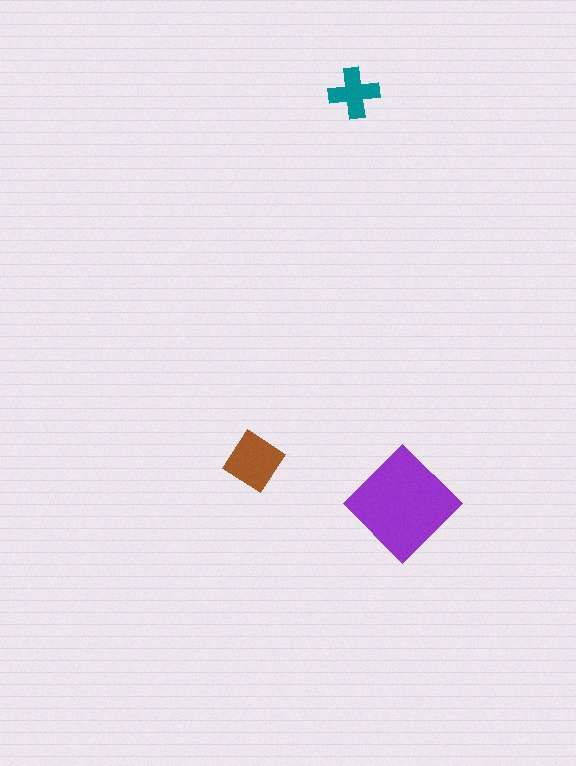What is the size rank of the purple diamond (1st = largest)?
1st.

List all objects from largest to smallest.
The purple diamond, the brown diamond, the teal cross.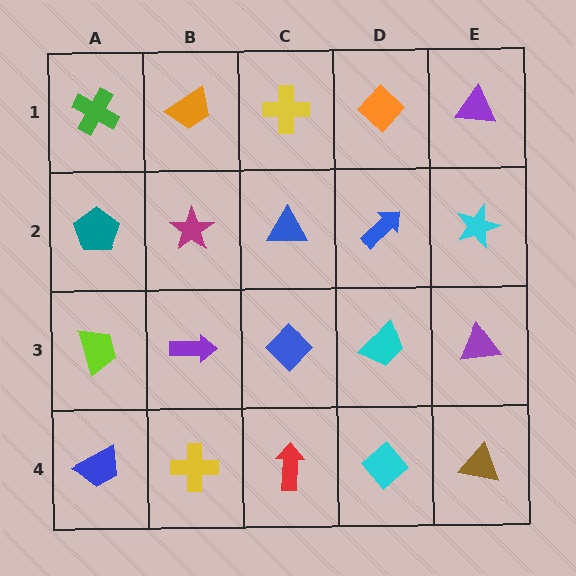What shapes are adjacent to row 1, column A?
A teal pentagon (row 2, column A), an orange trapezoid (row 1, column B).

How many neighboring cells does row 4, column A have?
2.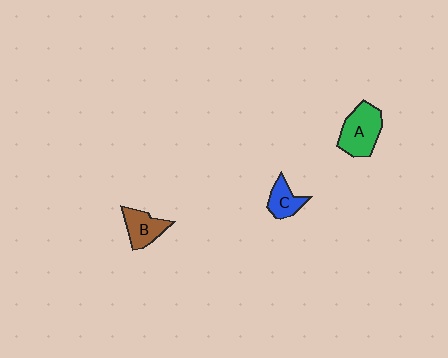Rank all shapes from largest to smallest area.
From largest to smallest: A (green), B (brown), C (blue).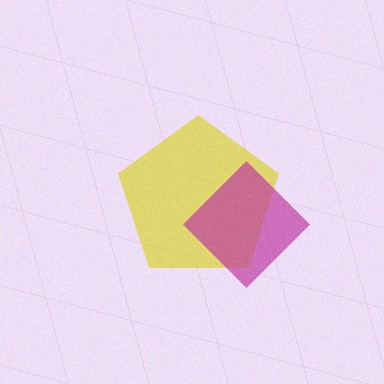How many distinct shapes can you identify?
There are 2 distinct shapes: a yellow pentagon, a magenta diamond.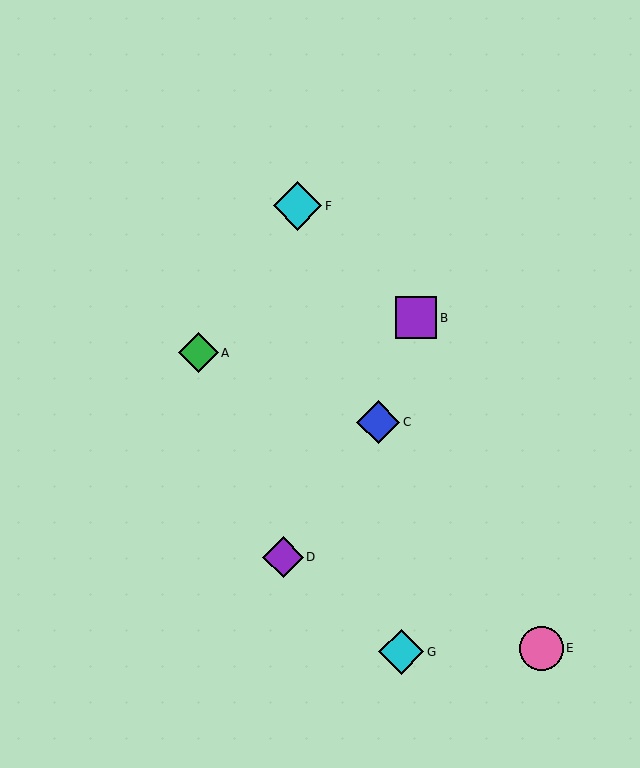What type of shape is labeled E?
Shape E is a pink circle.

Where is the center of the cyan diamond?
The center of the cyan diamond is at (298, 206).